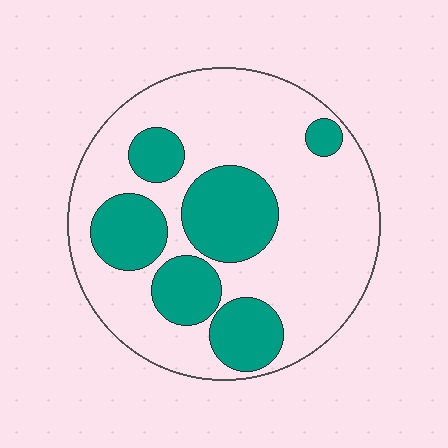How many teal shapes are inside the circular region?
6.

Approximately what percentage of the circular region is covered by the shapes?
Approximately 30%.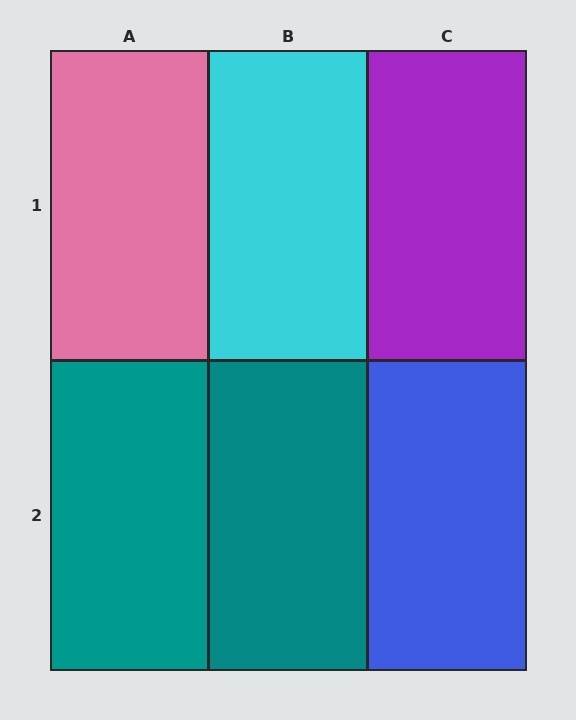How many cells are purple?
1 cell is purple.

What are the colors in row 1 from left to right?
Pink, cyan, purple.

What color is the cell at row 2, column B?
Teal.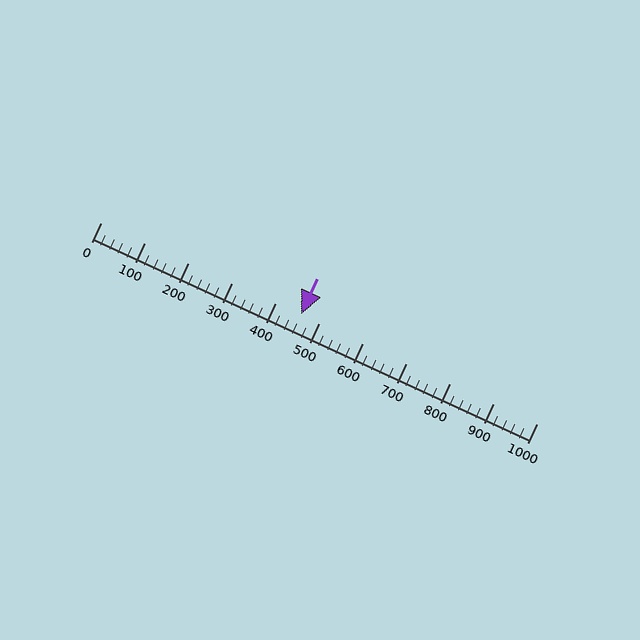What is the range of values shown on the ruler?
The ruler shows values from 0 to 1000.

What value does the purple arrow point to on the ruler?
The purple arrow points to approximately 460.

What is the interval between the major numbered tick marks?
The major tick marks are spaced 100 units apart.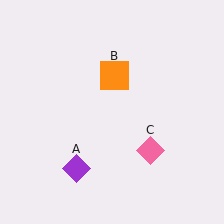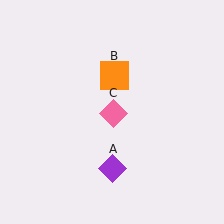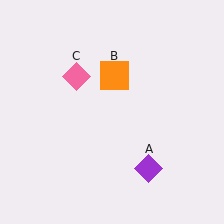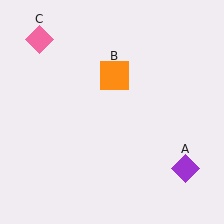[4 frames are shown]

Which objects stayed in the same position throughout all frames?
Orange square (object B) remained stationary.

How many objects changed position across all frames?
2 objects changed position: purple diamond (object A), pink diamond (object C).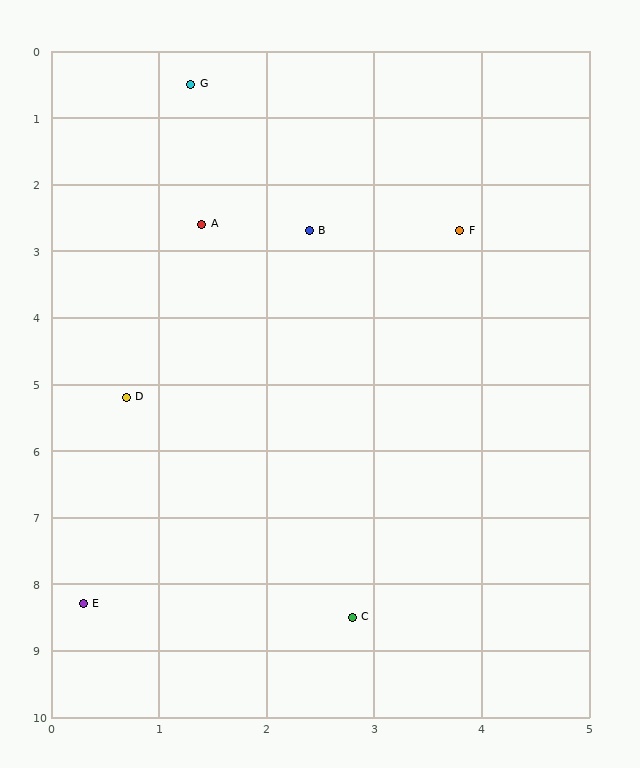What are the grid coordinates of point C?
Point C is at approximately (2.8, 8.5).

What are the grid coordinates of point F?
Point F is at approximately (3.8, 2.7).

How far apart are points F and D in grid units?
Points F and D are about 4.0 grid units apart.